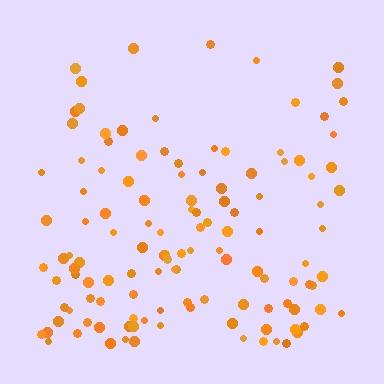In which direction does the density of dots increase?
From top to bottom, with the bottom side densest.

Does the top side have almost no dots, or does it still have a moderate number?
Still a moderate number, just noticeably fewer than the bottom.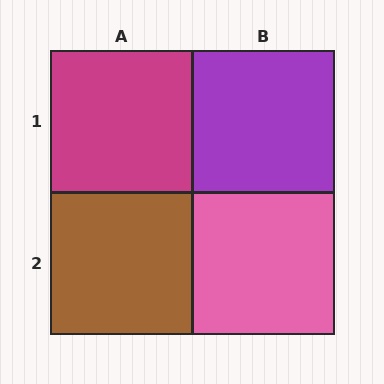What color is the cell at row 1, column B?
Purple.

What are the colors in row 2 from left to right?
Brown, pink.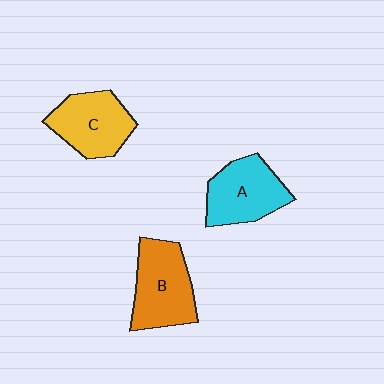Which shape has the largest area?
Shape B (orange).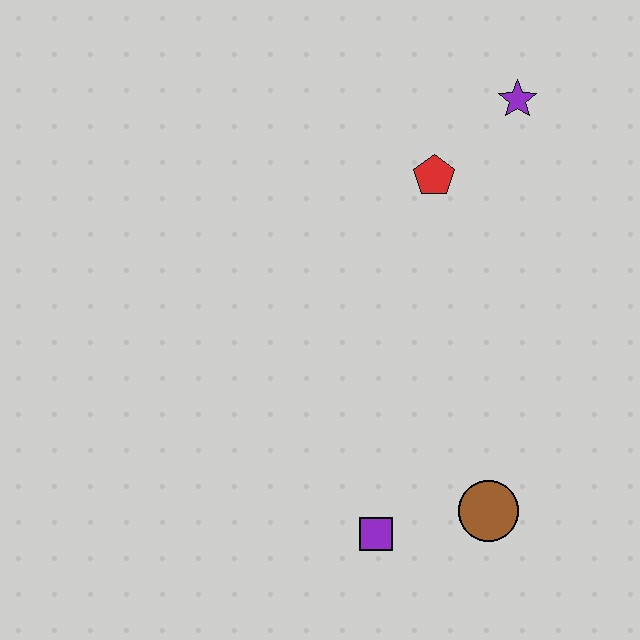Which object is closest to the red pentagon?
The purple star is closest to the red pentagon.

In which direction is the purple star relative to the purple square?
The purple star is above the purple square.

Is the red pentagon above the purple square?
Yes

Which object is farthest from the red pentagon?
The purple square is farthest from the red pentagon.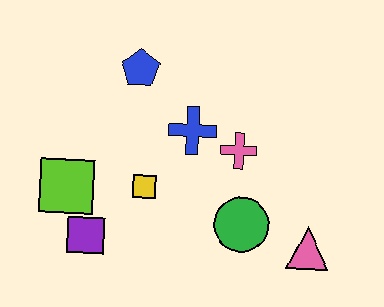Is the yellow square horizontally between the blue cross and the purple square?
Yes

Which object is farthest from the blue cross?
The pink triangle is farthest from the blue cross.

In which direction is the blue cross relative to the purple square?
The blue cross is above the purple square.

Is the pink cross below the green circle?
No